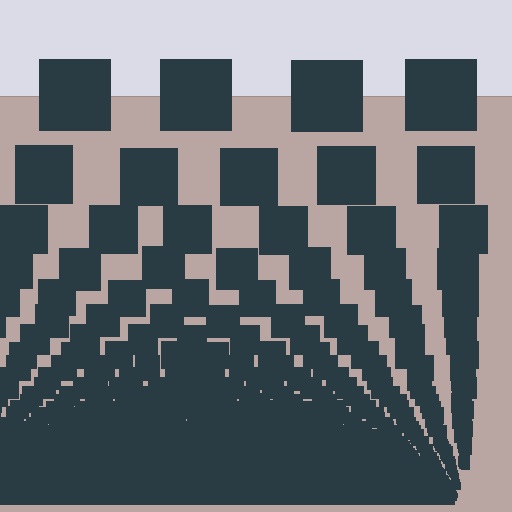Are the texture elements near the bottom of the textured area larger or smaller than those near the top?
Smaller. The gradient is inverted — elements near the bottom are smaller and denser.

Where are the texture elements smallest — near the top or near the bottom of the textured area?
Near the bottom.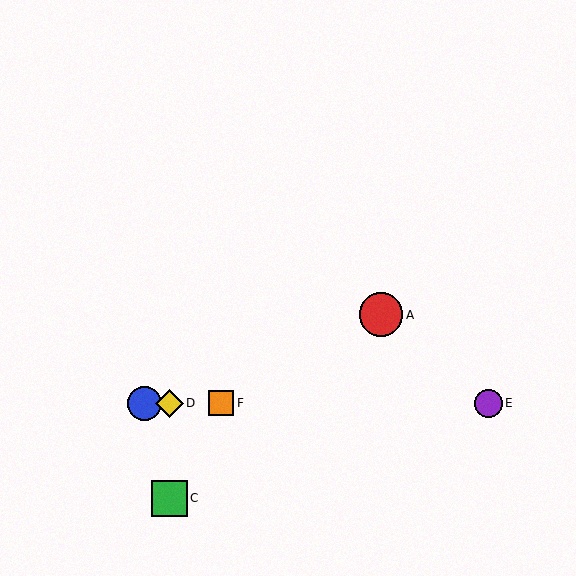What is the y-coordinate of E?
Object E is at y≈403.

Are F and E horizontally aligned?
Yes, both are at y≈403.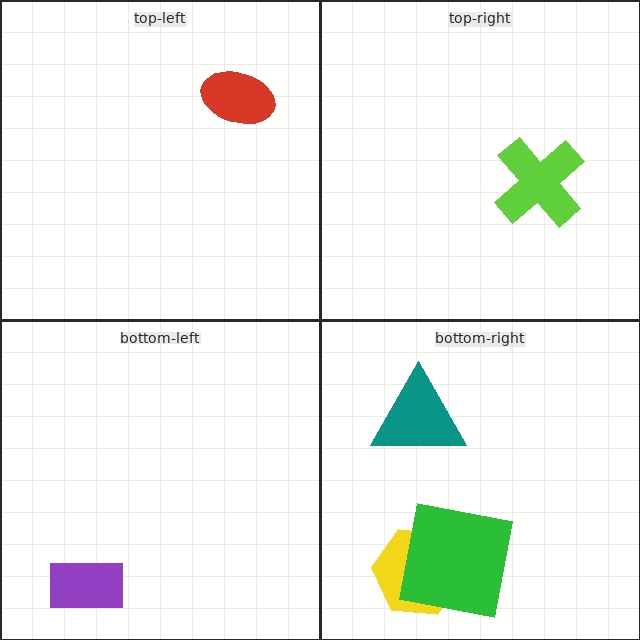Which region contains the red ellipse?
The top-left region.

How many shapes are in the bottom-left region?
1.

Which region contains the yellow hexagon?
The bottom-right region.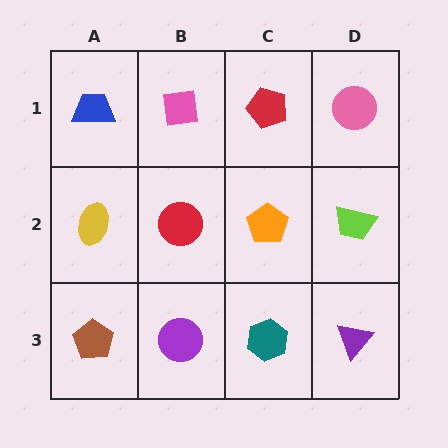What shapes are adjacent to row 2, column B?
A pink square (row 1, column B), a purple circle (row 3, column B), a yellow ellipse (row 2, column A), an orange pentagon (row 2, column C).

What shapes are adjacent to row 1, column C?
An orange pentagon (row 2, column C), a pink square (row 1, column B), a pink circle (row 1, column D).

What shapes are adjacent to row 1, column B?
A red circle (row 2, column B), a blue trapezoid (row 1, column A), a red pentagon (row 1, column C).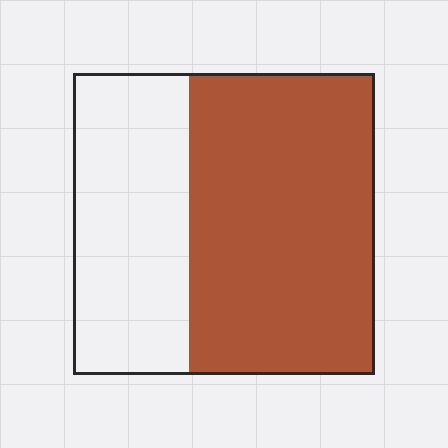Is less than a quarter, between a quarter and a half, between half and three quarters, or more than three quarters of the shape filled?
Between half and three quarters.